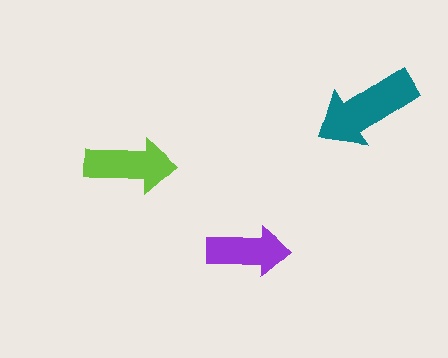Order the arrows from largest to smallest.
the teal one, the lime one, the purple one.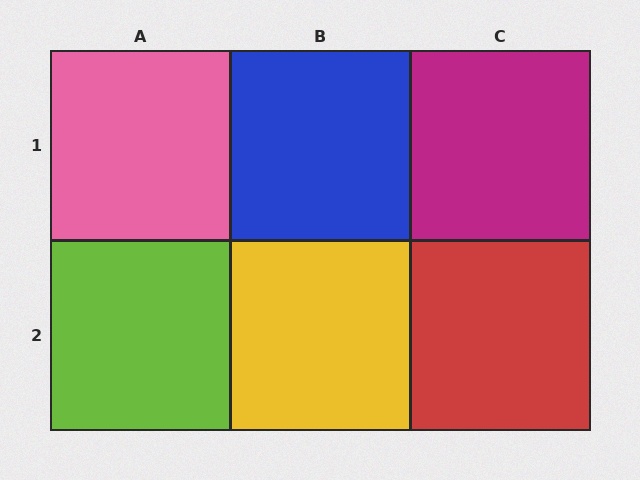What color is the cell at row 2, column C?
Red.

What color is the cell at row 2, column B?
Yellow.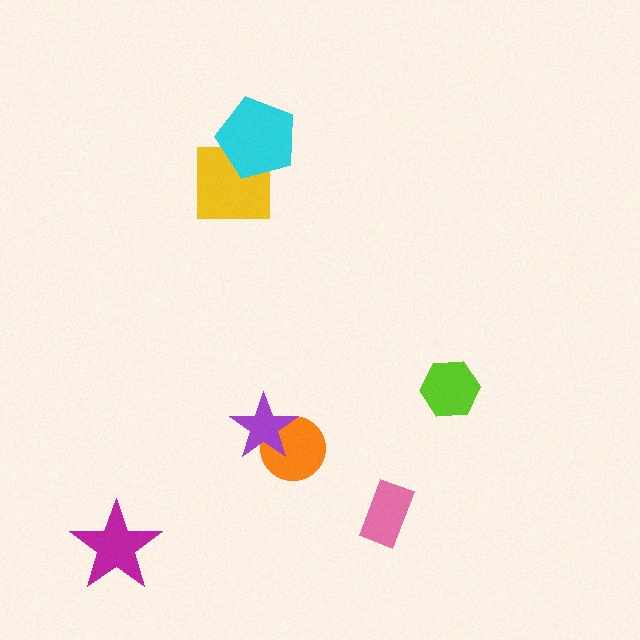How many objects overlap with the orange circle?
1 object overlaps with the orange circle.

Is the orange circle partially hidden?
Yes, it is partially covered by another shape.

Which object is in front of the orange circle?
The purple star is in front of the orange circle.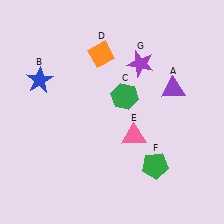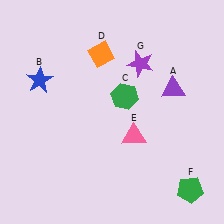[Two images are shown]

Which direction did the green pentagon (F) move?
The green pentagon (F) moved right.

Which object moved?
The green pentagon (F) moved right.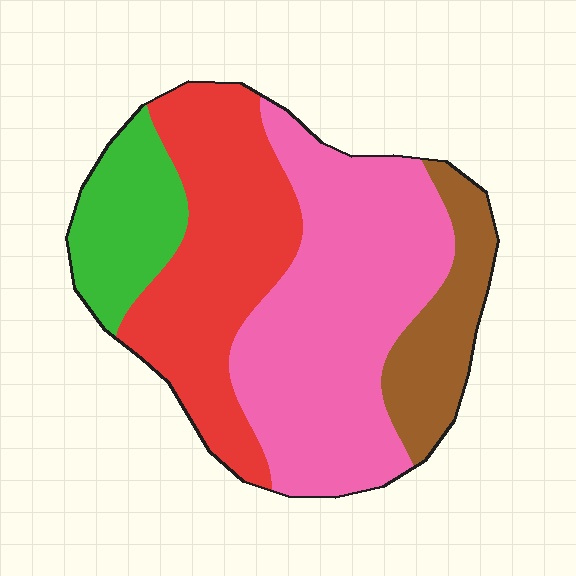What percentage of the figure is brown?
Brown covers roughly 15% of the figure.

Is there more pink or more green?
Pink.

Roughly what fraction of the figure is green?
Green takes up less than a quarter of the figure.